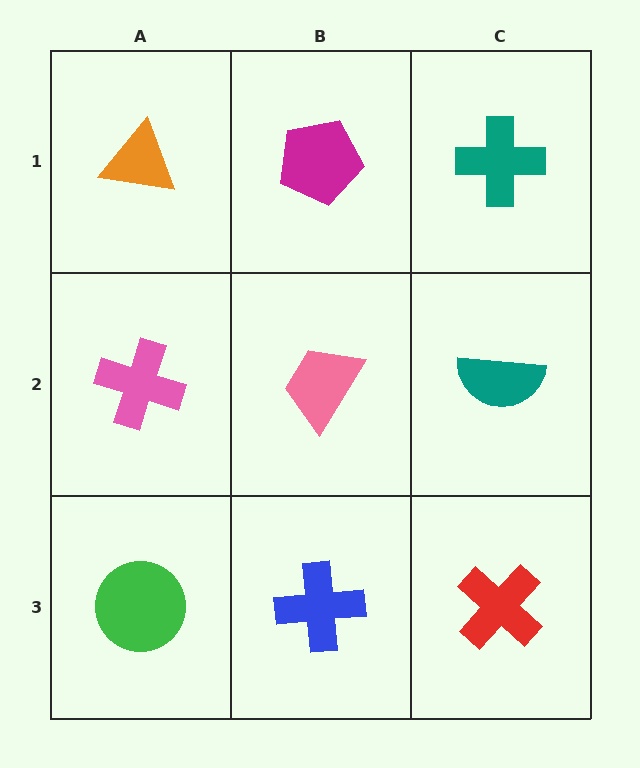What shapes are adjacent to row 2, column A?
An orange triangle (row 1, column A), a green circle (row 3, column A), a pink trapezoid (row 2, column B).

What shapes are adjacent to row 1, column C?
A teal semicircle (row 2, column C), a magenta pentagon (row 1, column B).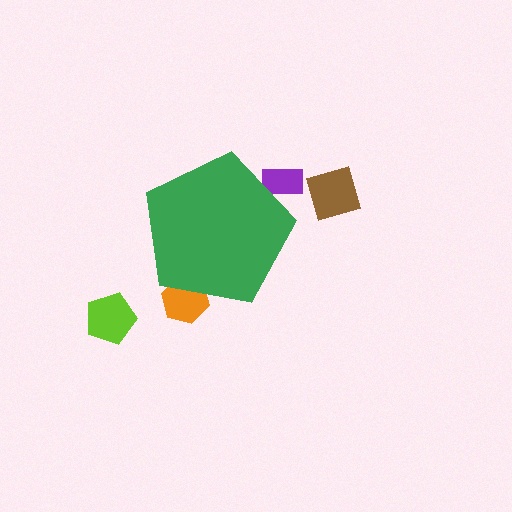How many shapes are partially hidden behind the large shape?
2 shapes are partially hidden.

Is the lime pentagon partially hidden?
No, the lime pentagon is fully visible.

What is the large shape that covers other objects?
A green pentagon.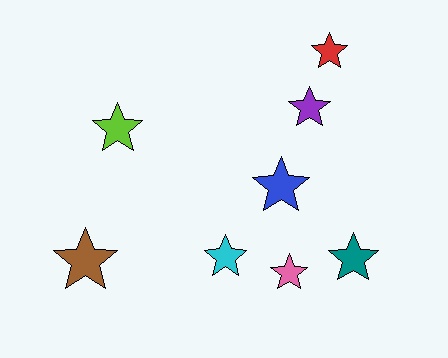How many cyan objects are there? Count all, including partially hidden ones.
There is 1 cyan object.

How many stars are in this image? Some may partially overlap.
There are 8 stars.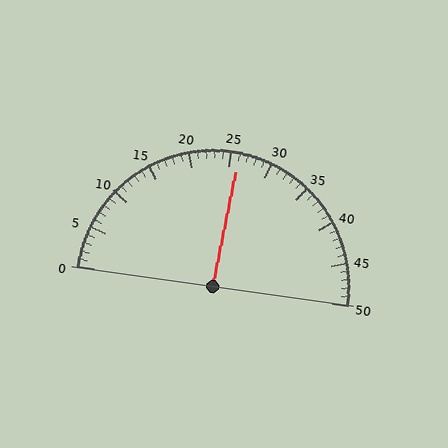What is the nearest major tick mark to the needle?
The nearest major tick mark is 25.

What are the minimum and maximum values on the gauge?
The gauge ranges from 0 to 50.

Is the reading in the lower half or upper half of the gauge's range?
The reading is in the upper half of the range (0 to 50).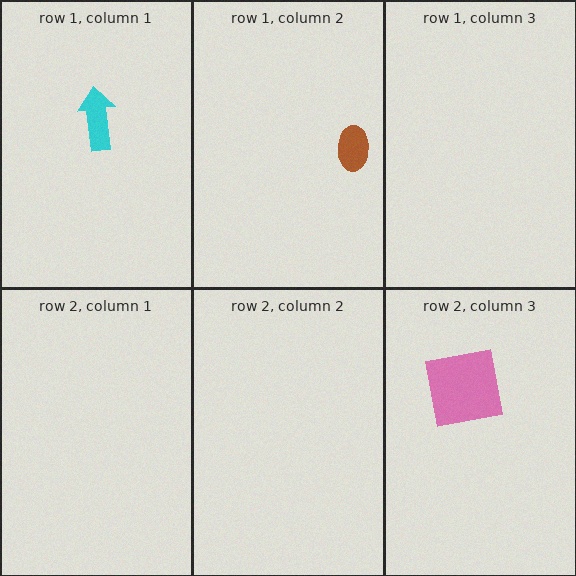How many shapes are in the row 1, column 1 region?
1.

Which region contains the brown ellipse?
The row 1, column 2 region.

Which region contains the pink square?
The row 2, column 3 region.